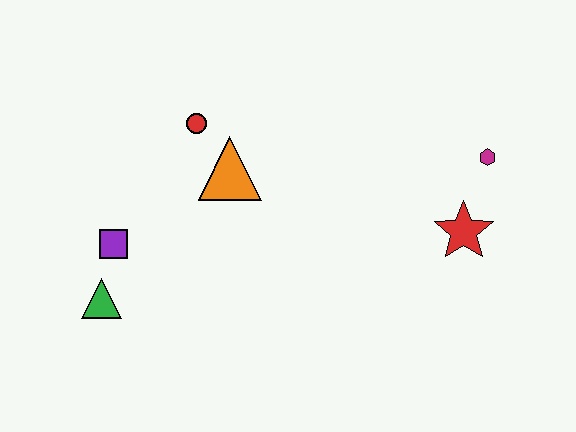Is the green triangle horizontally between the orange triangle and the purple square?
No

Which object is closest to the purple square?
The green triangle is closest to the purple square.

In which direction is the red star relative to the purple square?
The red star is to the right of the purple square.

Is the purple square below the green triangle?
No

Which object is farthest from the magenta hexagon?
The green triangle is farthest from the magenta hexagon.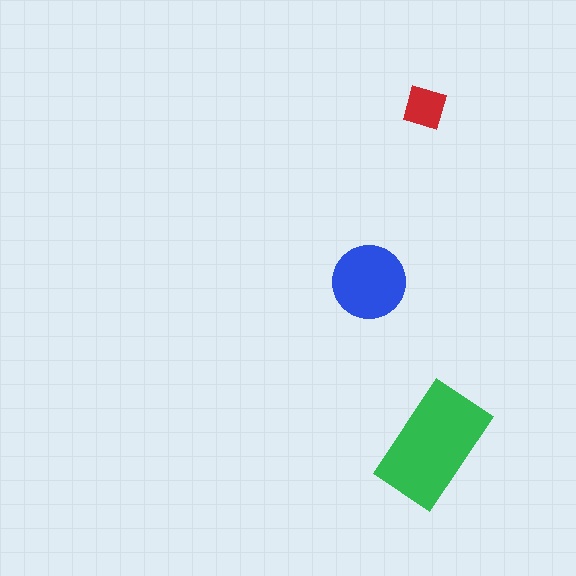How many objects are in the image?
There are 3 objects in the image.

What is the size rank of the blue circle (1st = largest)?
2nd.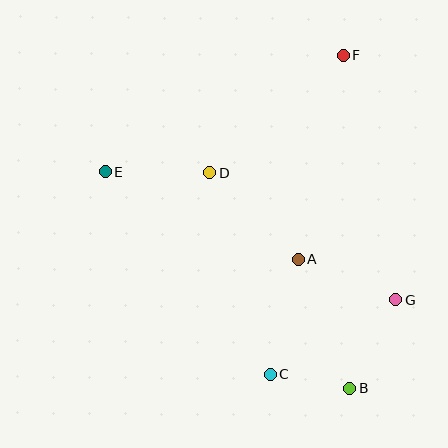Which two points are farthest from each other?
Points B and F are farthest from each other.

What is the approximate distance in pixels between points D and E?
The distance between D and E is approximately 105 pixels.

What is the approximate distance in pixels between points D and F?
The distance between D and F is approximately 178 pixels.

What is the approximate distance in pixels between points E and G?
The distance between E and G is approximately 318 pixels.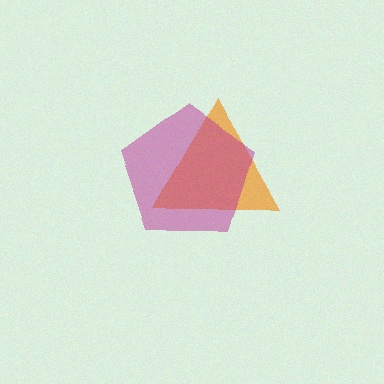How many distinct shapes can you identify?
There are 2 distinct shapes: an orange triangle, a magenta pentagon.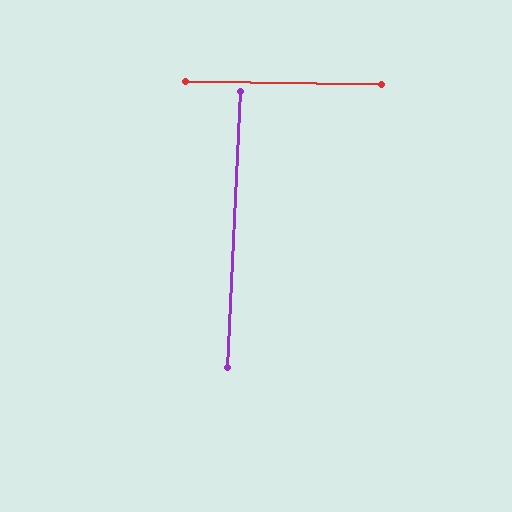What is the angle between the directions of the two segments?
Approximately 88 degrees.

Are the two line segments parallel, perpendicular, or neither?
Perpendicular — they meet at approximately 88°.